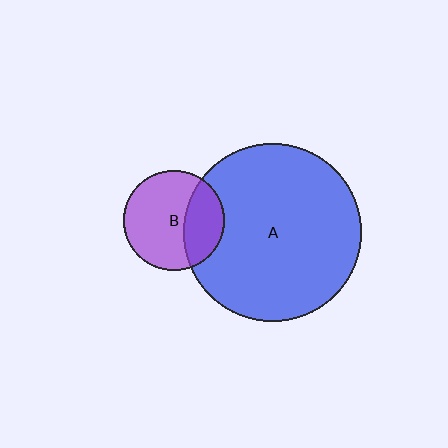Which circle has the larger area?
Circle A (blue).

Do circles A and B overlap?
Yes.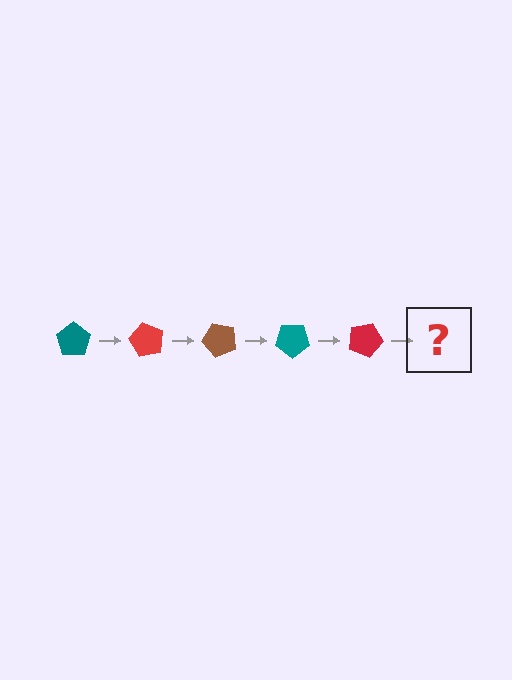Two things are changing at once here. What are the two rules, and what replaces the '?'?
The two rules are that it rotates 60 degrees each step and the color cycles through teal, red, and brown. The '?' should be a brown pentagon, rotated 300 degrees from the start.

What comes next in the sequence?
The next element should be a brown pentagon, rotated 300 degrees from the start.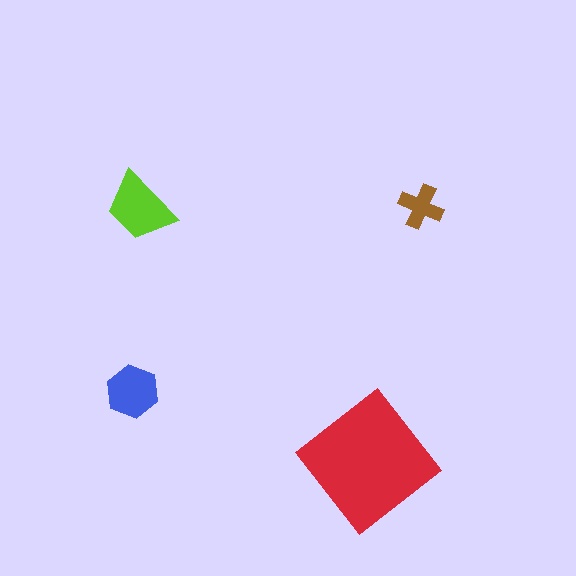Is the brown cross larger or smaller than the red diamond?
Smaller.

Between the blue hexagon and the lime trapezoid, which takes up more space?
The lime trapezoid.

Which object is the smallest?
The brown cross.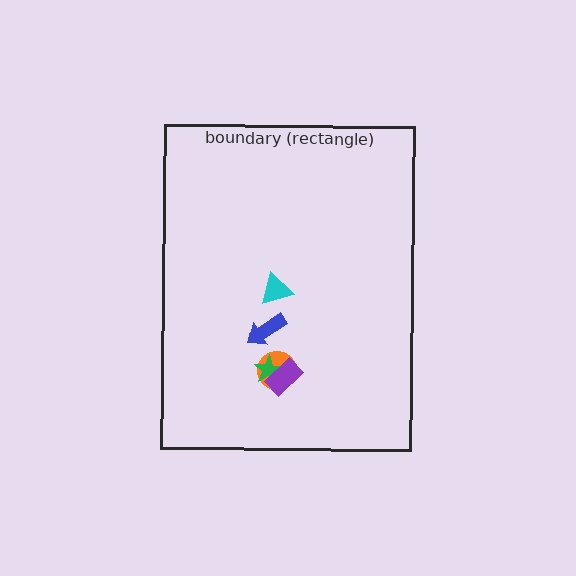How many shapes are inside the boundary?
5 inside, 0 outside.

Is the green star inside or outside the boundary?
Inside.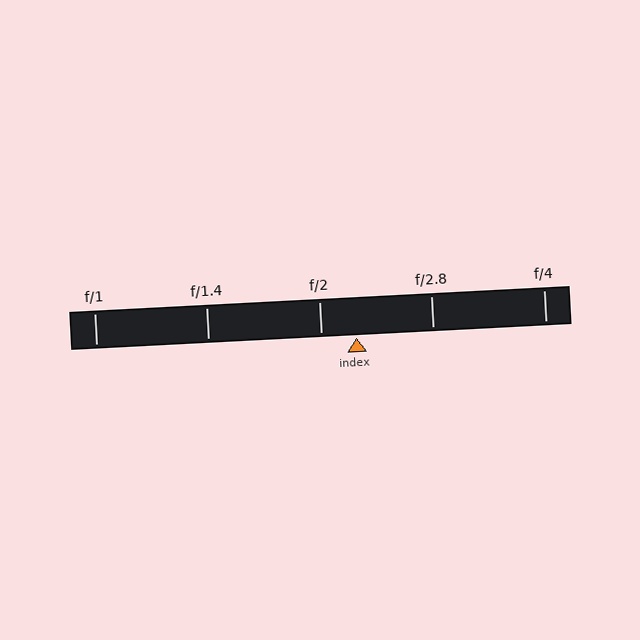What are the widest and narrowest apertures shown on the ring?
The widest aperture shown is f/1 and the narrowest is f/4.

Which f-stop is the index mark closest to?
The index mark is closest to f/2.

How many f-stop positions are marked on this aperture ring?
There are 5 f-stop positions marked.